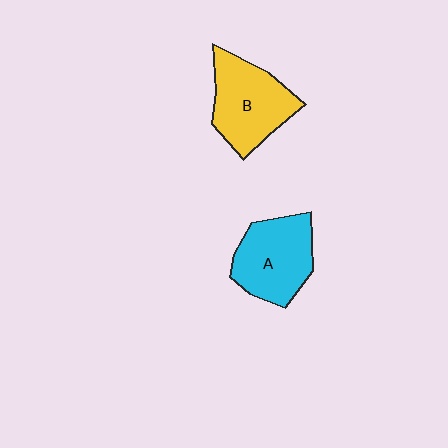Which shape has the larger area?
Shape B (yellow).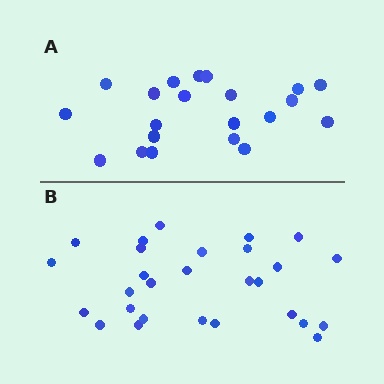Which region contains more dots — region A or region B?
Region B (the bottom region) has more dots.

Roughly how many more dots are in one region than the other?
Region B has roughly 8 or so more dots than region A.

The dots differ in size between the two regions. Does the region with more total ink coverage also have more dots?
No. Region A has more total ink coverage because its dots are larger, but region B actually contains more individual dots. Total area can be misleading — the number of items is what matters here.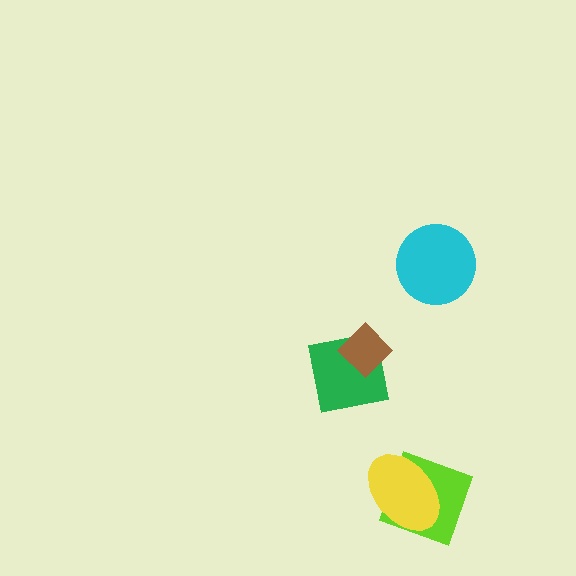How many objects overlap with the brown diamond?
1 object overlaps with the brown diamond.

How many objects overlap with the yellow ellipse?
1 object overlaps with the yellow ellipse.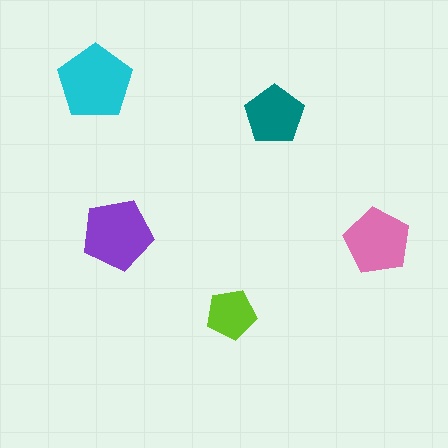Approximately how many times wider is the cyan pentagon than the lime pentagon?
About 1.5 times wider.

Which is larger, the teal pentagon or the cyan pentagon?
The cyan one.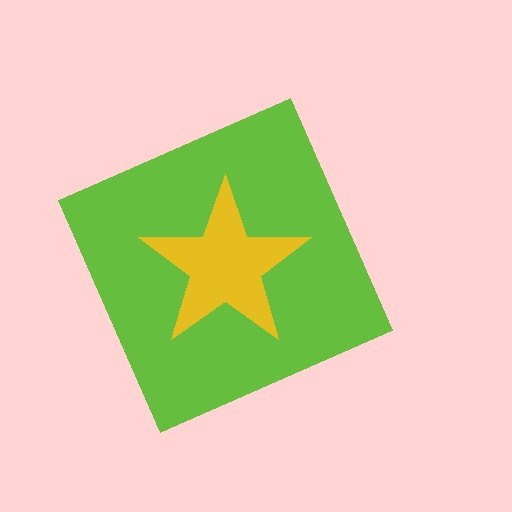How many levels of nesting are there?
2.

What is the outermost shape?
The lime diamond.